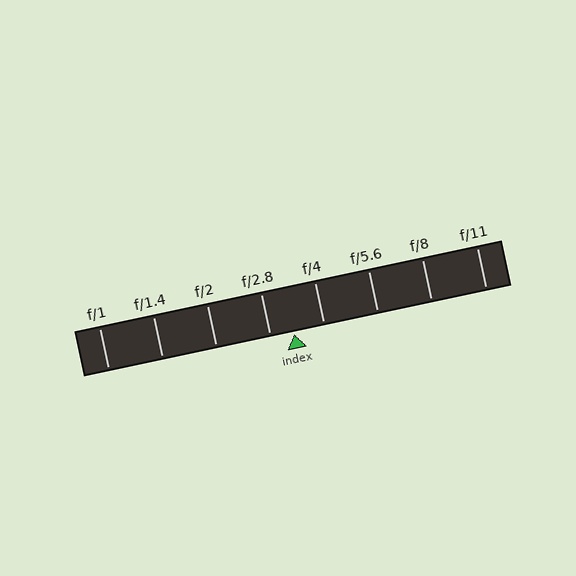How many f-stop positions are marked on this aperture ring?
There are 8 f-stop positions marked.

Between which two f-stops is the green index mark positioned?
The index mark is between f/2.8 and f/4.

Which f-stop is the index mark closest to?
The index mark is closest to f/2.8.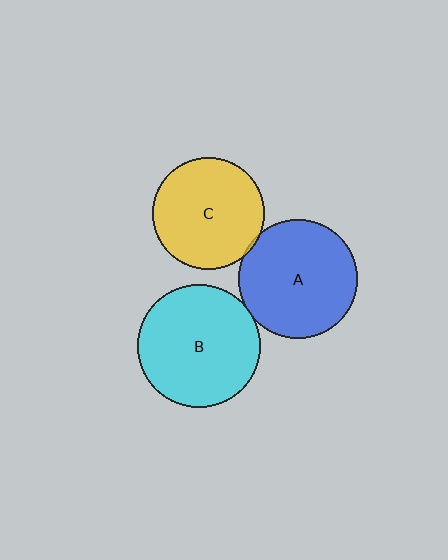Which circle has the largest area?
Circle B (cyan).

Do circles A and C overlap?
Yes.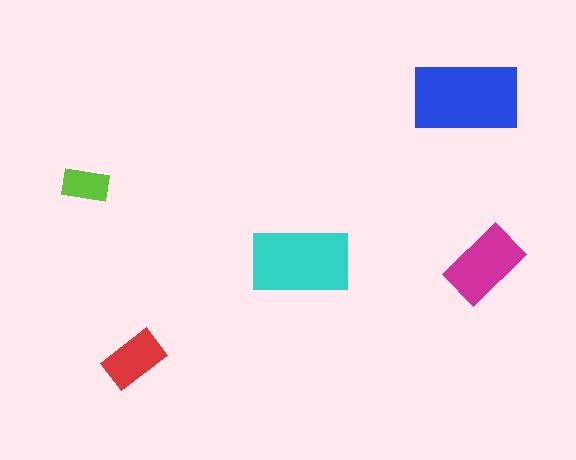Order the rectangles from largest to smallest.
the blue one, the cyan one, the magenta one, the red one, the lime one.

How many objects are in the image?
There are 5 objects in the image.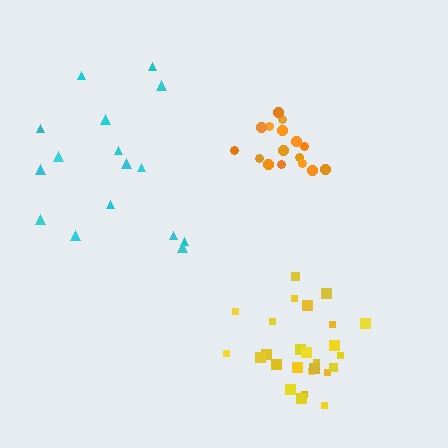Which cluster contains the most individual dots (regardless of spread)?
Yellow (26).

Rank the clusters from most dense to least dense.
orange, yellow, cyan.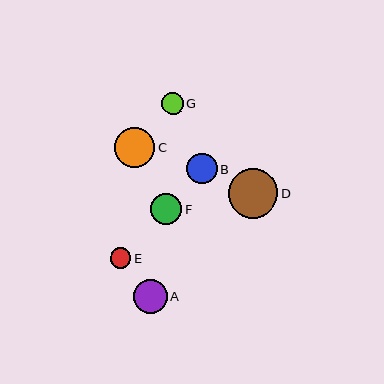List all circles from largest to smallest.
From largest to smallest: D, C, A, B, F, G, E.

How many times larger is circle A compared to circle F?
Circle A is approximately 1.1 times the size of circle F.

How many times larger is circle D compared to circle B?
Circle D is approximately 1.6 times the size of circle B.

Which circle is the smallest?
Circle E is the smallest with a size of approximately 20 pixels.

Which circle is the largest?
Circle D is the largest with a size of approximately 50 pixels.